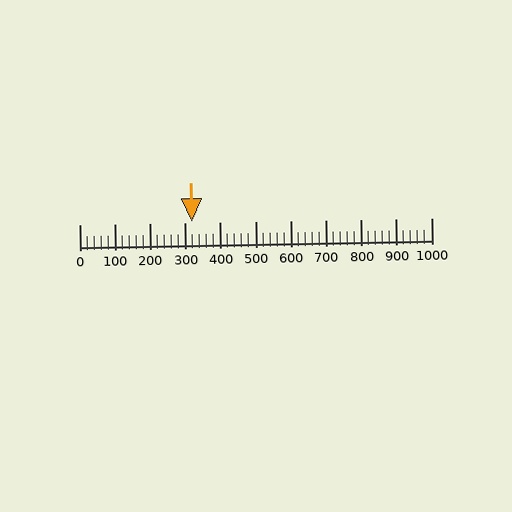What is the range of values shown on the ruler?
The ruler shows values from 0 to 1000.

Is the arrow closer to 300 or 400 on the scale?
The arrow is closer to 300.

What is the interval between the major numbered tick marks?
The major tick marks are spaced 100 units apart.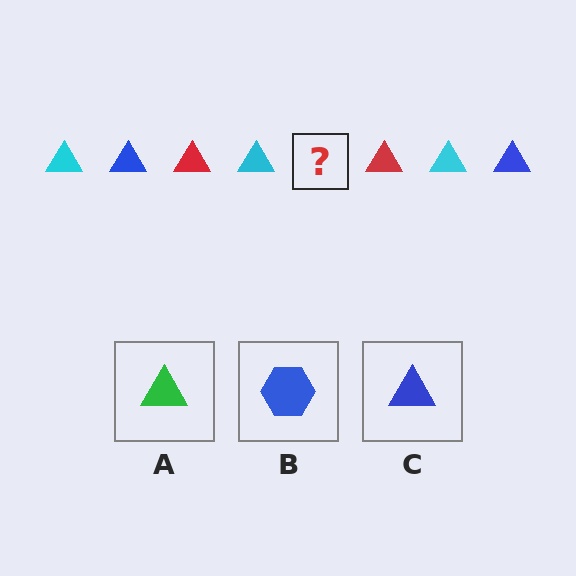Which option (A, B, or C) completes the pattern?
C.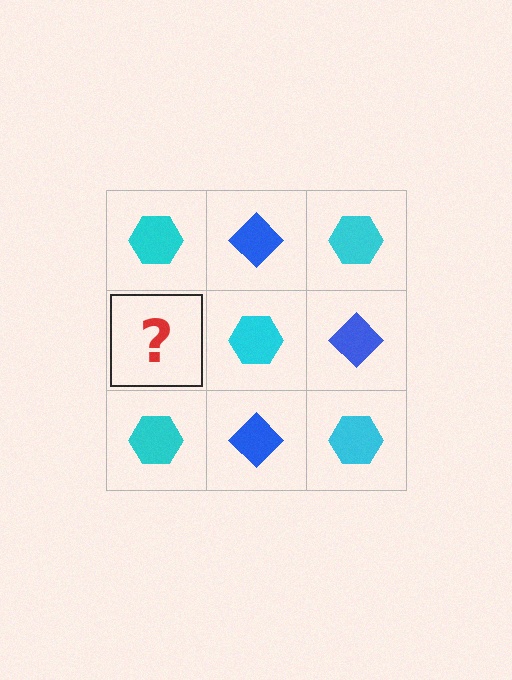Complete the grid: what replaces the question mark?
The question mark should be replaced with a blue diamond.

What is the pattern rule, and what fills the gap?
The rule is that it alternates cyan hexagon and blue diamond in a checkerboard pattern. The gap should be filled with a blue diamond.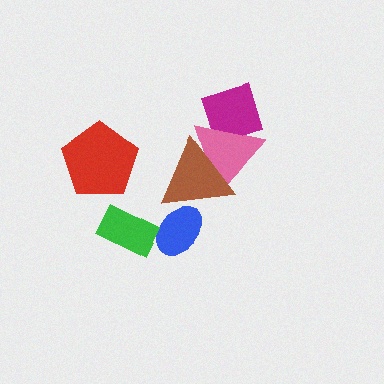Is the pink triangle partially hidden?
Yes, it is partially covered by another shape.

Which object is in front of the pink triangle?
The brown triangle is in front of the pink triangle.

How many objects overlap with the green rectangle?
0 objects overlap with the green rectangle.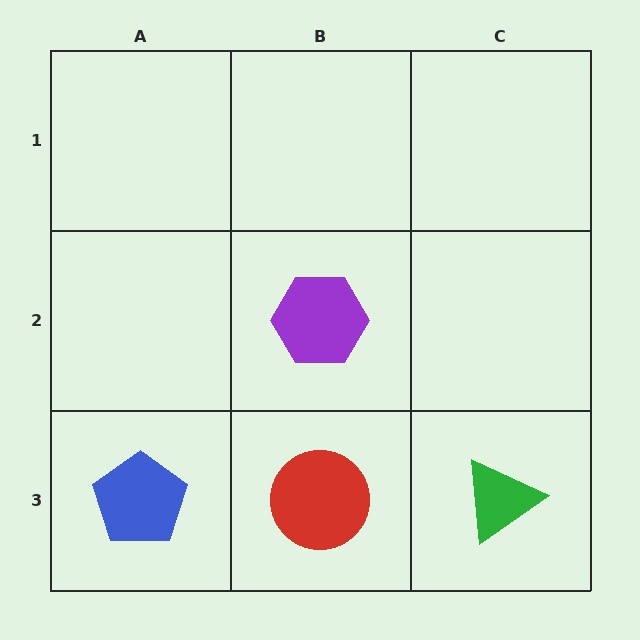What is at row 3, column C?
A green triangle.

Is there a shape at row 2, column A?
No, that cell is empty.